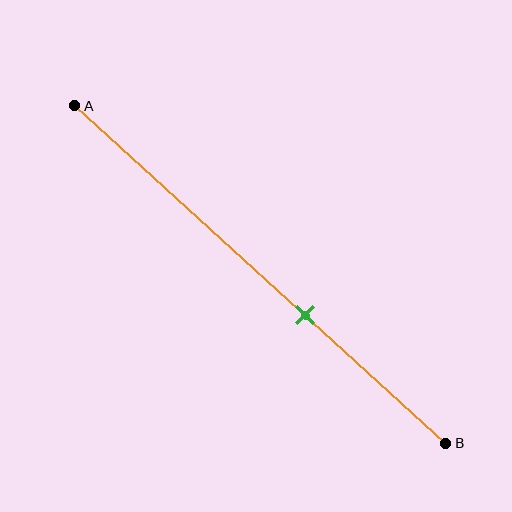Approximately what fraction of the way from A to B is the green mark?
The green mark is approximately 60% of the way from A to B.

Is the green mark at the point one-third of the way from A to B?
No, the mark is at about 60% from A, not at the 33% one-third point.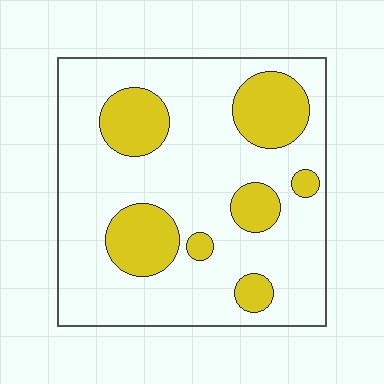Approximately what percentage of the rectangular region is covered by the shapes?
Approximately 25%.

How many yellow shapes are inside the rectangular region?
7.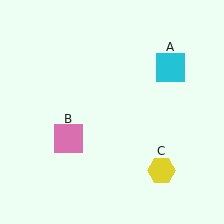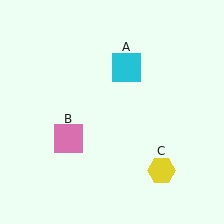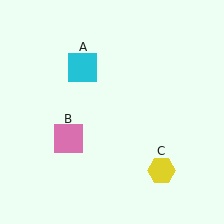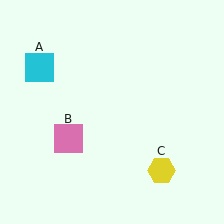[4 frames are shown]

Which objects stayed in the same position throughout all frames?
Pink square (object B) and yellow hexagon (object C) remained stationary.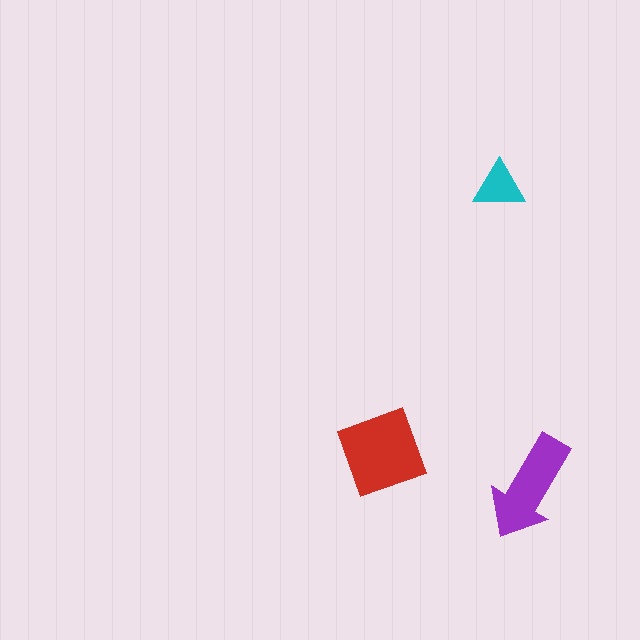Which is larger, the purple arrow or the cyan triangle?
The purple arrow.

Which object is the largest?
The red diamond.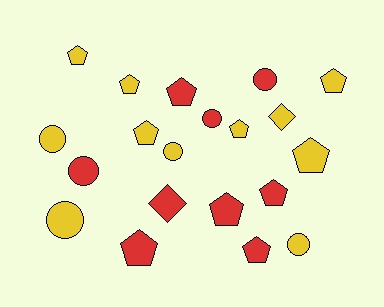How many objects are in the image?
There are 20 objects.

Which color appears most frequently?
Yellow, with 11 objects.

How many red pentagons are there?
There are 5 red pentagons.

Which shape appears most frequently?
Pentagon, with 11 objects.